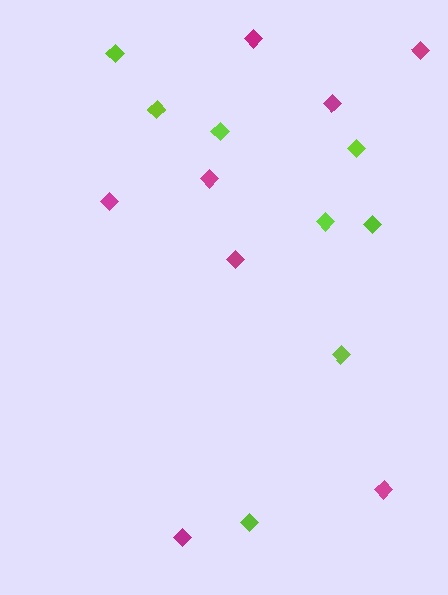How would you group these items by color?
There are 2 groups: one group of lime diamonds (8) and one group of magenta diamonds (8).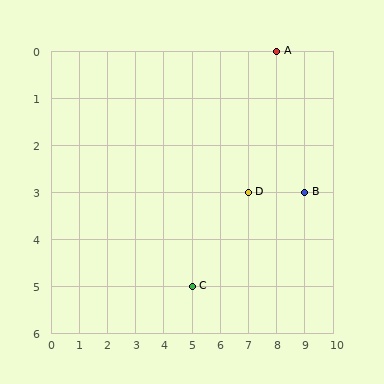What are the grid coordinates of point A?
Point A is at grid coordinates (8, 0).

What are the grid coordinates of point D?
Point D is at grid coordinates (7, 3).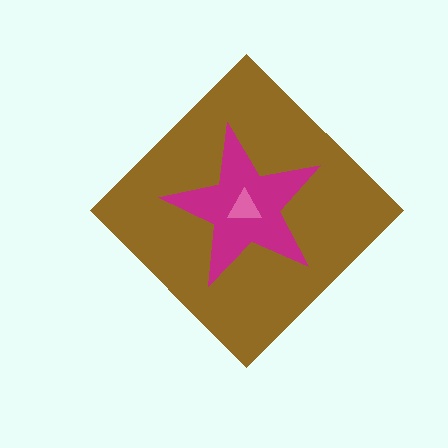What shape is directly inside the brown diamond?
The magenta star.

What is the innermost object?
The pink triangle.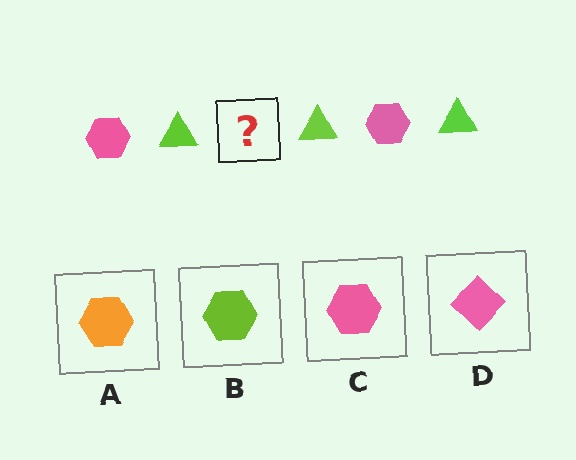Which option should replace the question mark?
Option C.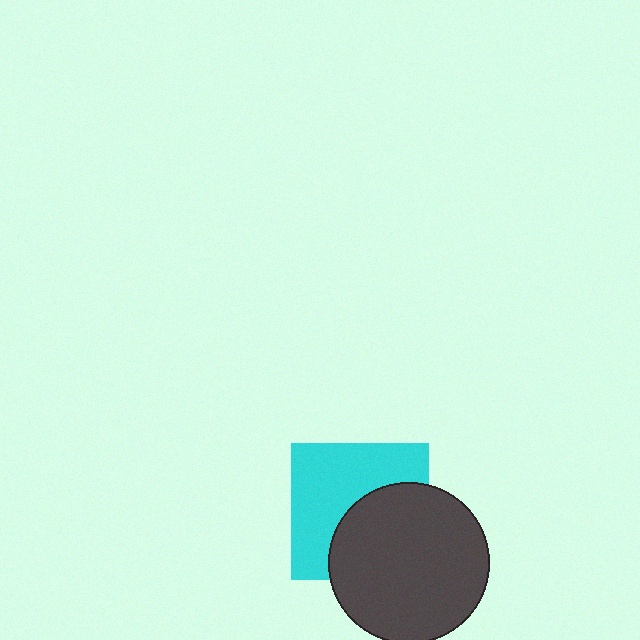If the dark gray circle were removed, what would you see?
You would see the complete cyan square.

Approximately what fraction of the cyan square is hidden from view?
Roughly 45% of the cyan square is hidden behind the dark gray circle.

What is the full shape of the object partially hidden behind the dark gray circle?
The partially hidden object is a cyan square.